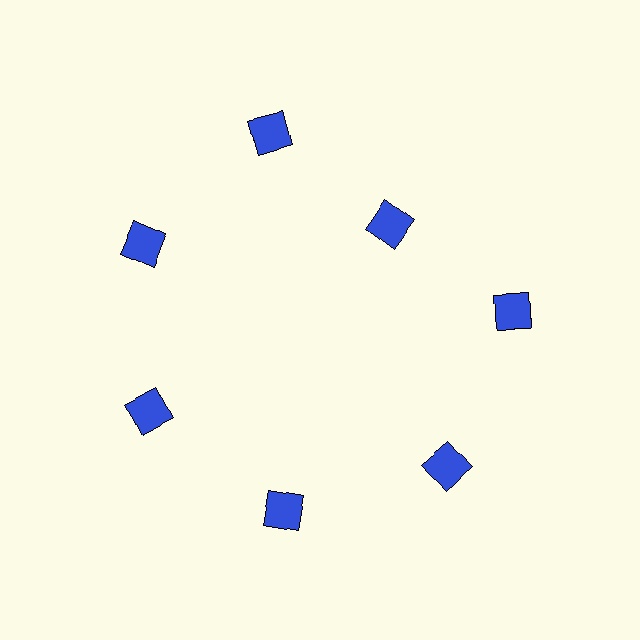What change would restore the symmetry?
The symmetry would be restored by moving it outward, back onto the ring so that all 7 squares sit at equal angles and equal distance from the center.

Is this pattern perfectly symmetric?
No. The 7 blue squares are arranged in a ring, but one element near the 1 o'clock position is pulled inward toward the center, breaking the 7-fold rotational symmetry.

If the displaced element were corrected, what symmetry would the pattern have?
It would have 7-fold rotational symmetry — the pattern would map onto itself every 51 degrees.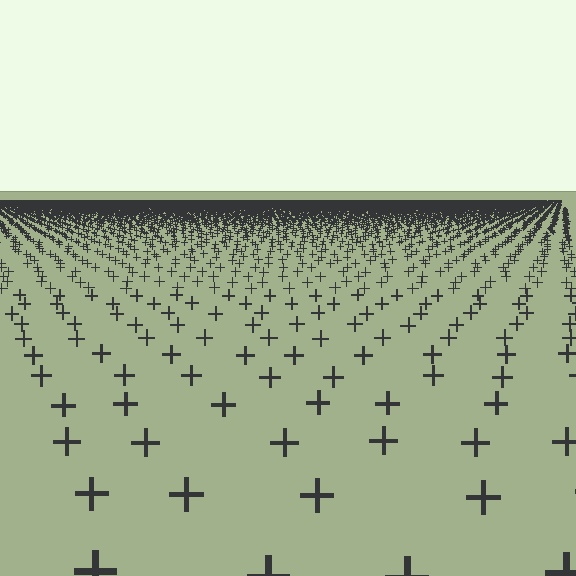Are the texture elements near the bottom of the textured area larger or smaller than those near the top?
Larger. Near the bottom, elements are closer to the viewer and appear at a bigger on-screen size.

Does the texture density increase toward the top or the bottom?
Density increases toward the top.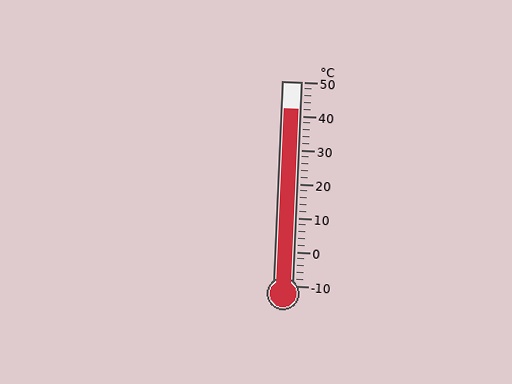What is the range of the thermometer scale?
The thermometer scale ranges from -10°C to 50°C.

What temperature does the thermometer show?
The thermometer shows approximately 42°C.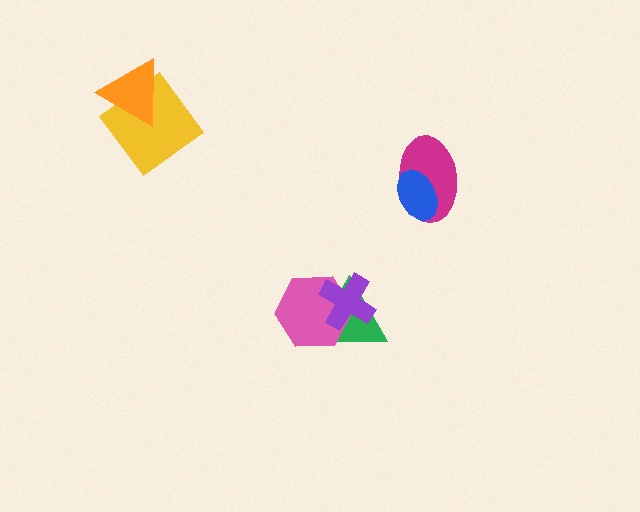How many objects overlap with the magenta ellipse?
1 object overlaps with the magenta ellipse.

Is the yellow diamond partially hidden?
Yes, it is partially covered by another shape.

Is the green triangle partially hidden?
Yes, it is partially covered by another shape.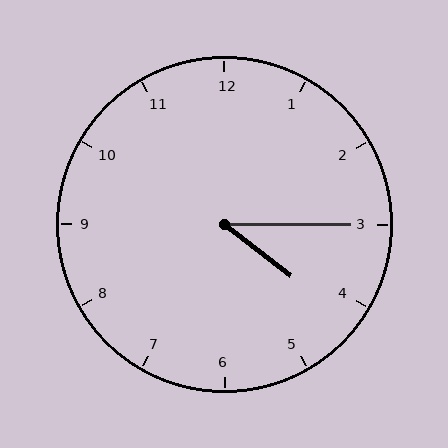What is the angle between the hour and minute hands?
Approximately 38 degrees.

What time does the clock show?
4:15.